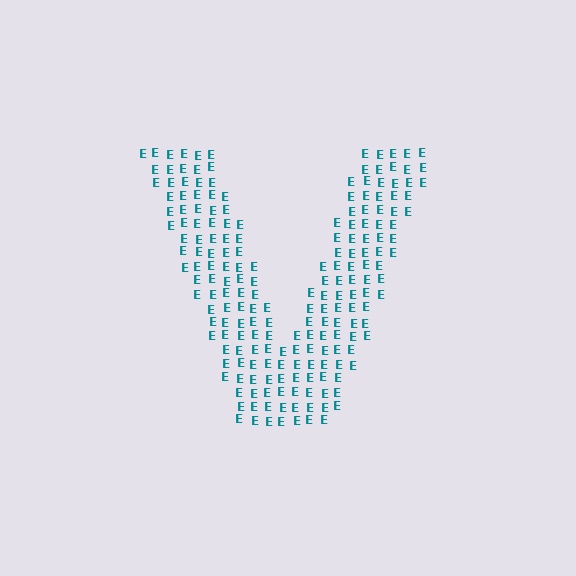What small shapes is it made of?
It is made of small letter E's.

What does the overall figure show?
The overall figure shows the letter V.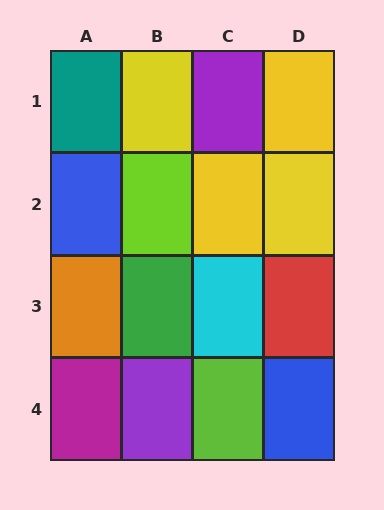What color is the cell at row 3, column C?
Cyan.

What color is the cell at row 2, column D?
Yellow.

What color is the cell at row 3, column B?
Green.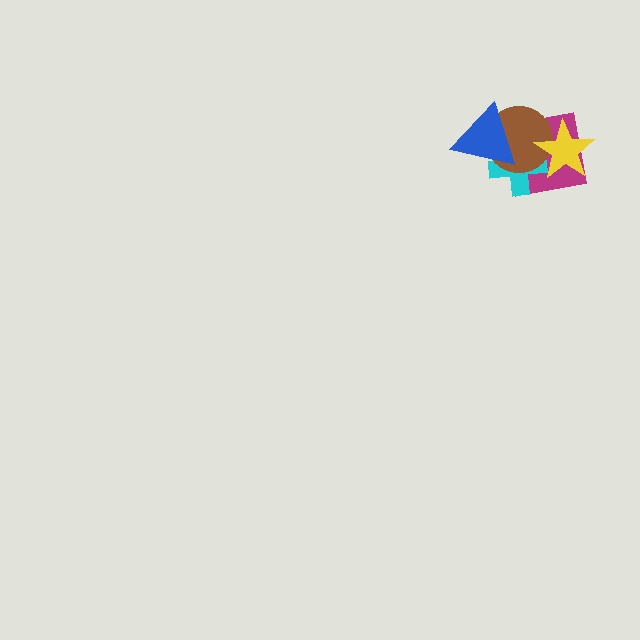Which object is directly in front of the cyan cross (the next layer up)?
The brown circle is directly in front of the cyan cross.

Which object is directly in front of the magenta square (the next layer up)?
The cyan cross is directly in front of the magenta square.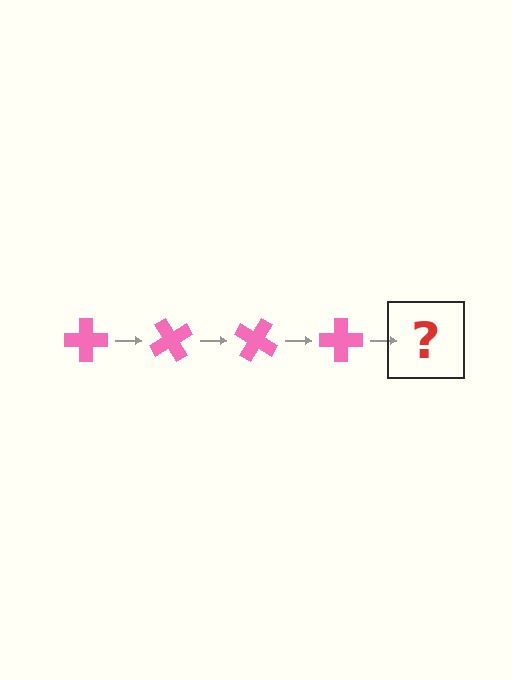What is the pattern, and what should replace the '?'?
The pattern is that the cross rotates 60 degrees each step. The '?' should be a pink cross rotated 240 degrees.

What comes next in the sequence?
The next element should be a pink cross rotated 240 degrees.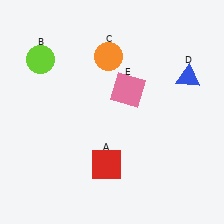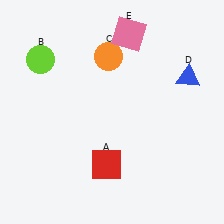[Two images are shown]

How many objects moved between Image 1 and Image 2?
1 object moved between the two images.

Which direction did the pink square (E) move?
The pink square (E) moved up.